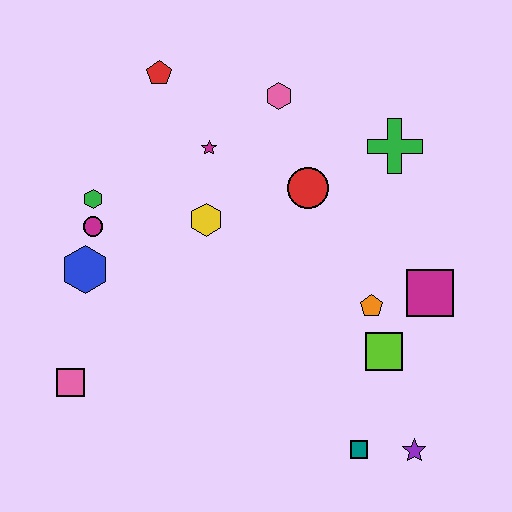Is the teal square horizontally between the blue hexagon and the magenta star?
No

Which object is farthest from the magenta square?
The pink square is farthest from the magenta square.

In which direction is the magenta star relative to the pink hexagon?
The magenta star is to the left of the pink hexagon.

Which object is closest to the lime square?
The orange pentagon is closest to the lime square.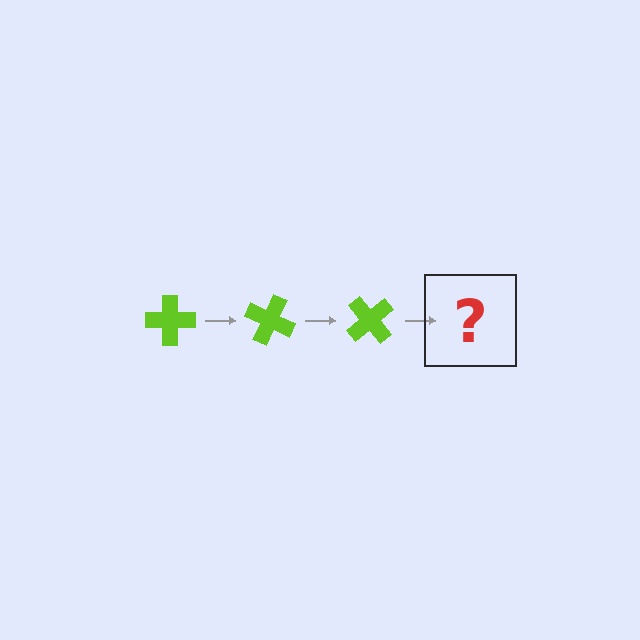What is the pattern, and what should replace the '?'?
The pattern is that the cross rotates 25 degrees each step. The '?' should be a lime cross rotated 75 degrees.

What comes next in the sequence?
The next element should be a lime cross rotated 75 degrees.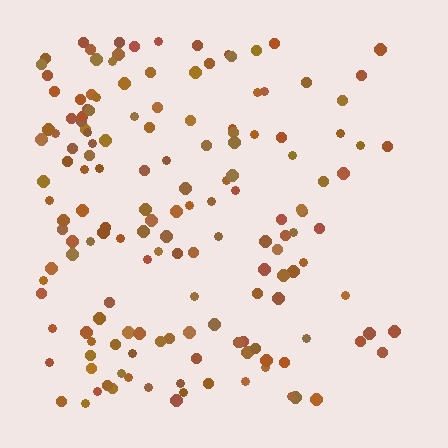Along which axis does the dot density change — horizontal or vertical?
Horizontal.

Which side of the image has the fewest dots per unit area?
The right.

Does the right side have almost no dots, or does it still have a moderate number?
Still a moderate number, just noticeably fewer than the left.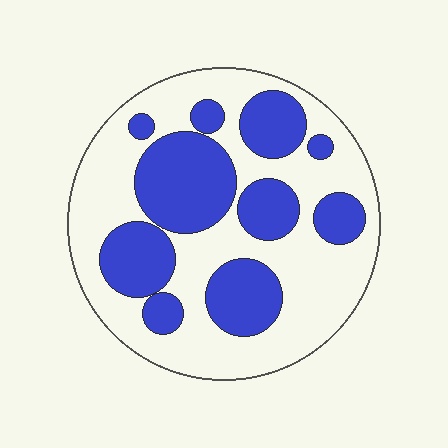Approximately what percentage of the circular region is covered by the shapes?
Approximately 40%.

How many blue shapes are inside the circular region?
10.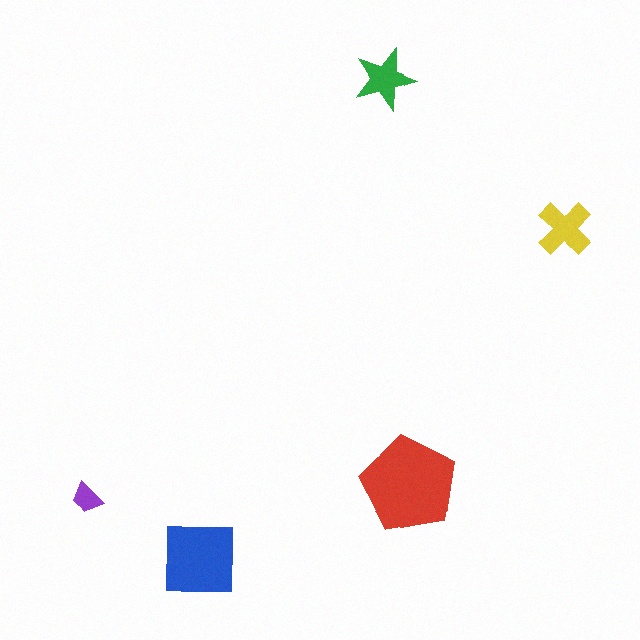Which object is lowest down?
The blue square is bottommost.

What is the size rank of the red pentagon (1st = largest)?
1st.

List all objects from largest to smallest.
The red pentagon, the blue square, the yellow cross, the green star, the purple trapezoid.